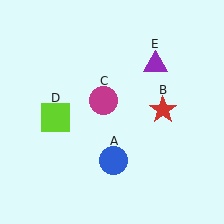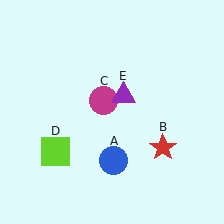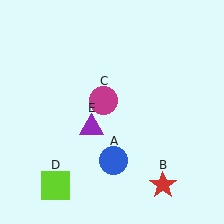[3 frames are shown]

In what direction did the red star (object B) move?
The red star (object B) moved down.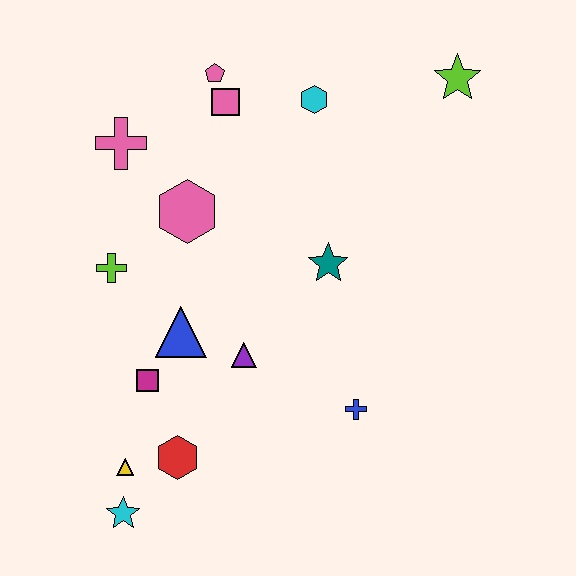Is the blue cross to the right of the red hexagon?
Yes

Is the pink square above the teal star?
Yes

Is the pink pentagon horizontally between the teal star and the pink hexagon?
Yes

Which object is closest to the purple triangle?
The blue triangle is closest to the purple triangle.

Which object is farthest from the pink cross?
The cyan star is farthest from the pink cross.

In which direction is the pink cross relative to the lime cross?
The pink cross is above the lime cross.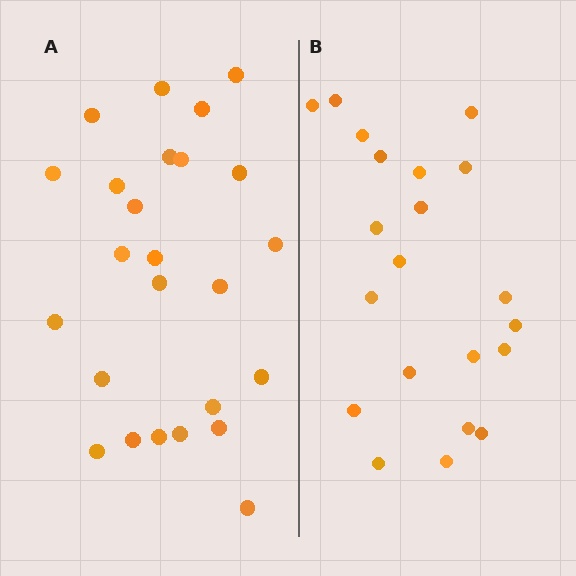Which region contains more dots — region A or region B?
Region A (the left region) has more dots.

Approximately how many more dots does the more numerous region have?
Region A has about 4 more dots than region B.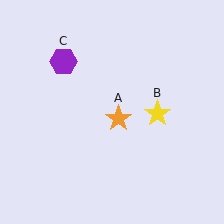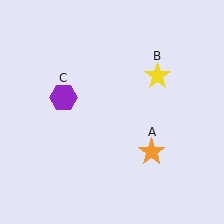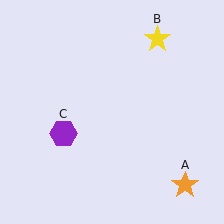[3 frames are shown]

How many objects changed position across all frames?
3 objects changed position: orange star (object A), yellow star (object B), purple hexagon (object C).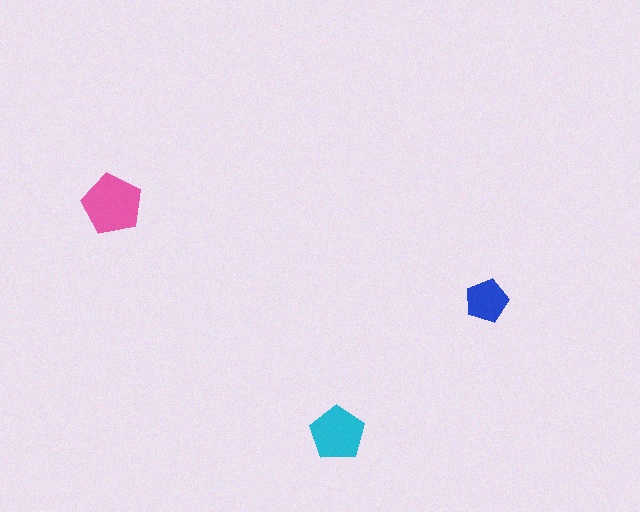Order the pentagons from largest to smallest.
the pink one, the cyan one, the blue one.